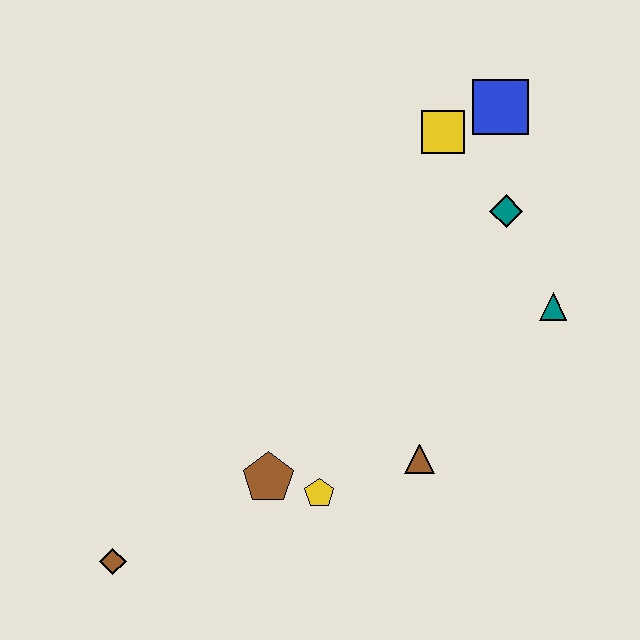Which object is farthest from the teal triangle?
The brown diamond is farthest from the teal triangle.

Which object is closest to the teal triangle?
The teal diamond is closest to the teal triangle.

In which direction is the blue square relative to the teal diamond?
The blue square is above the teal diamond.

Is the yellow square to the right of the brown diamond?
Yes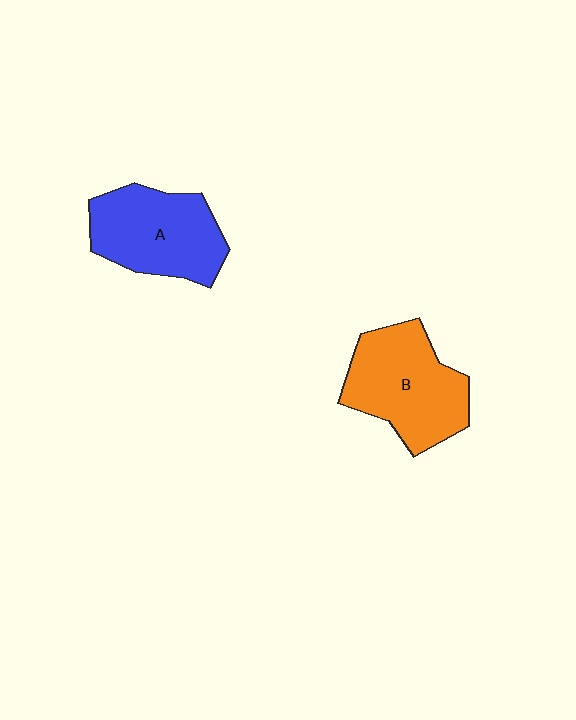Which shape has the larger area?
Shape B (orange).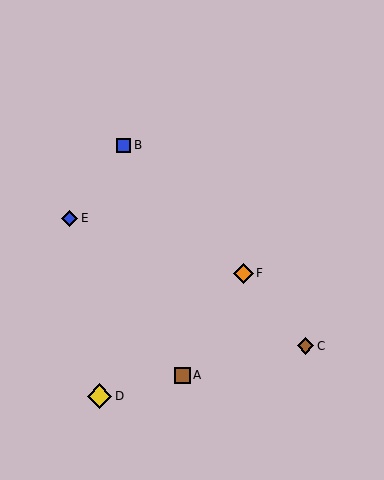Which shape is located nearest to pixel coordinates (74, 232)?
The blue diamond (labeled E) at (70, 218) is nearest to that location.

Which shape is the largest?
The yellow diamond (labeled D) is the largest.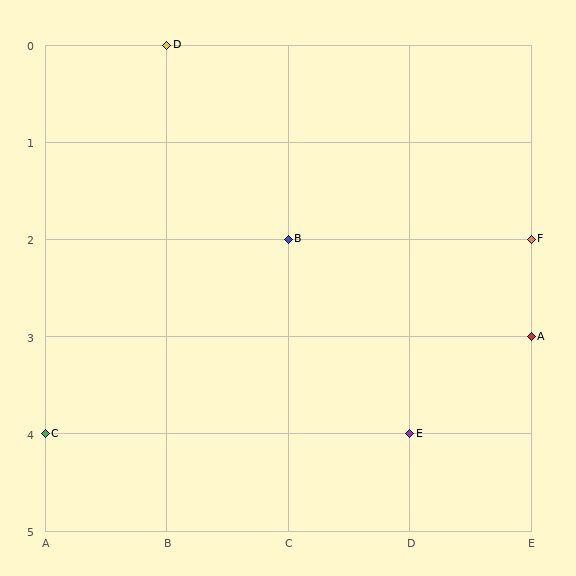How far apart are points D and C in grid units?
Points D and C are 1 column and 4 rows apart (about 4.1 grid units diagonally).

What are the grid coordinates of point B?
Point B is at grid coordinates (C, 2).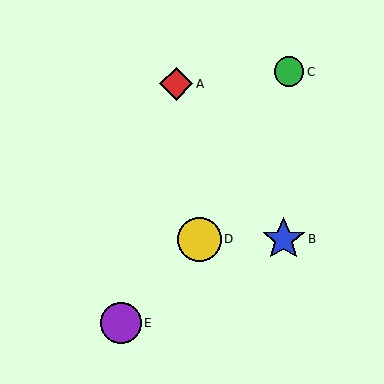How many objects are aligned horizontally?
2 objects (B, D) are aligned horizontally.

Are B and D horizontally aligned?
Yes, both are at y≈239.